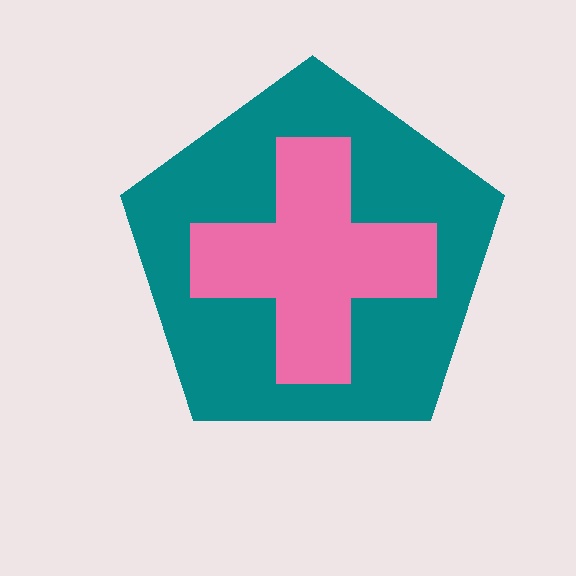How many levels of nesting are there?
2.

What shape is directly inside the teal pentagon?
The pink cross.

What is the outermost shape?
The teal pentagon.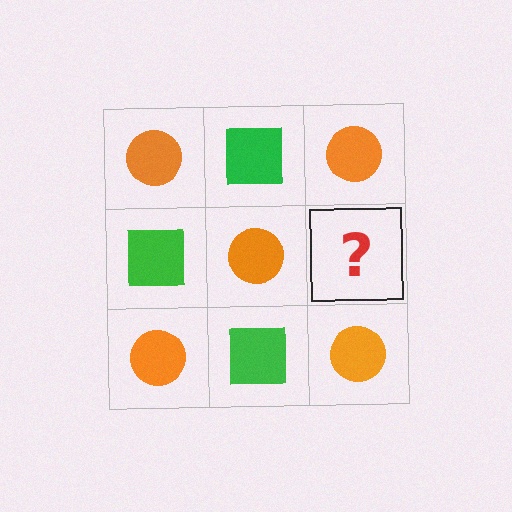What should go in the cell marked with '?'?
The missing cell should contain a green square.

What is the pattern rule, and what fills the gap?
The rule is that it alternates orange circle and green square in a checkerboard pattern. The gap should be filled with a green square.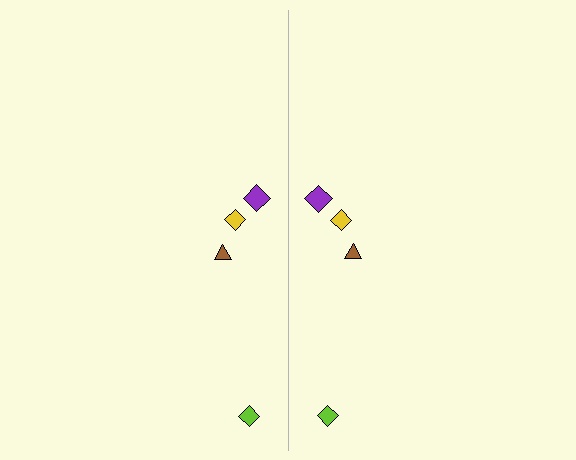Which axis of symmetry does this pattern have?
The pattern has a vertical axis of symmetry running through the center of the image.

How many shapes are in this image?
There are 8 shapes in this image.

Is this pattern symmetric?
Yes, this pattern has bilateral (reflection) symmetry.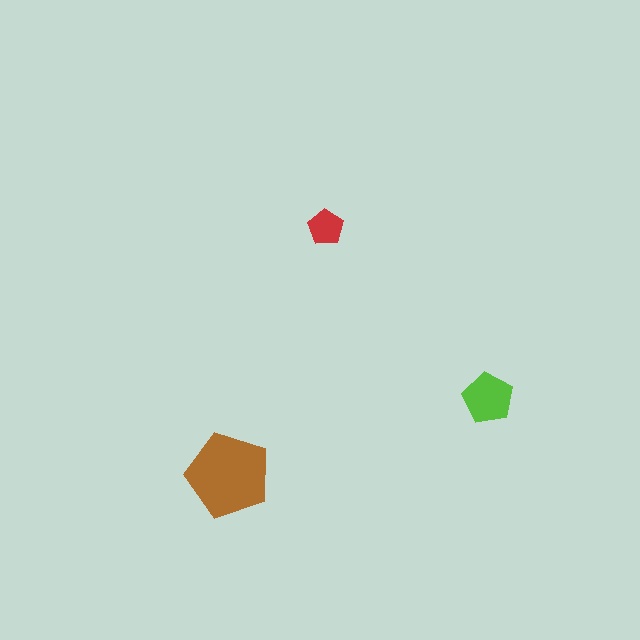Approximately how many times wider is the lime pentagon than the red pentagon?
About 1.5 times wider.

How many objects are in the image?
There are 3 objects in the image.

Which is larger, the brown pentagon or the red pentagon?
The brown one.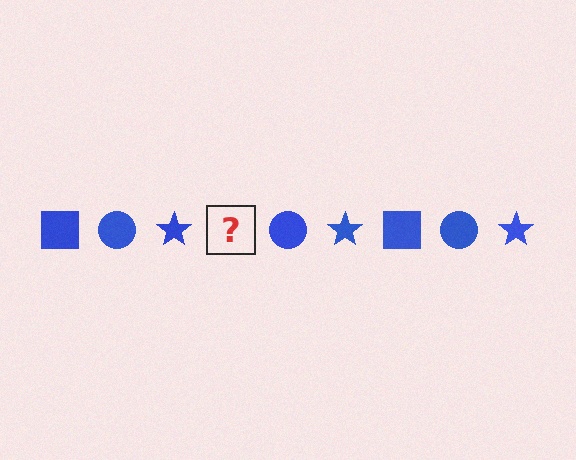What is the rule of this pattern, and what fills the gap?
The rule is that the pattern cycles through square, circle, star shapes in blue. The gap should be filled with a blue square.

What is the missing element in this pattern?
The missing element is a blue square.